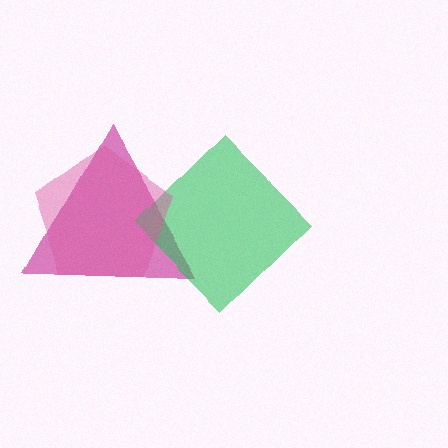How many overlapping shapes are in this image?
There are 3 overlapping shapes in the image.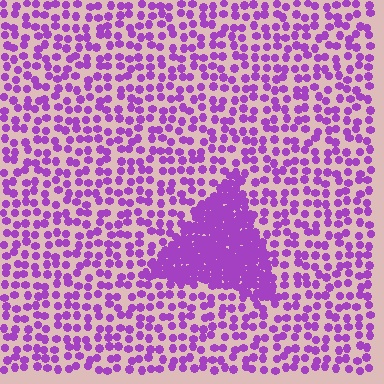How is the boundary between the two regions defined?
The boundary is defined by a change in element density (approximately 3.0x ratio). All elements are the same color, size, and shape.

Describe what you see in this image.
The image contains small purple elements arranged at two different densities. A triangle-shaped region is visible where the elements are more densely packed than the surrounding area.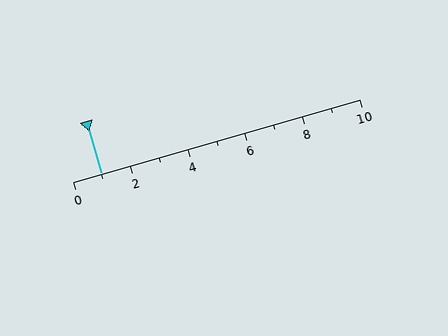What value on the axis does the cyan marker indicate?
The marker indicates approximately 1.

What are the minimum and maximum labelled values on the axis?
The axis runs from 0 to 10.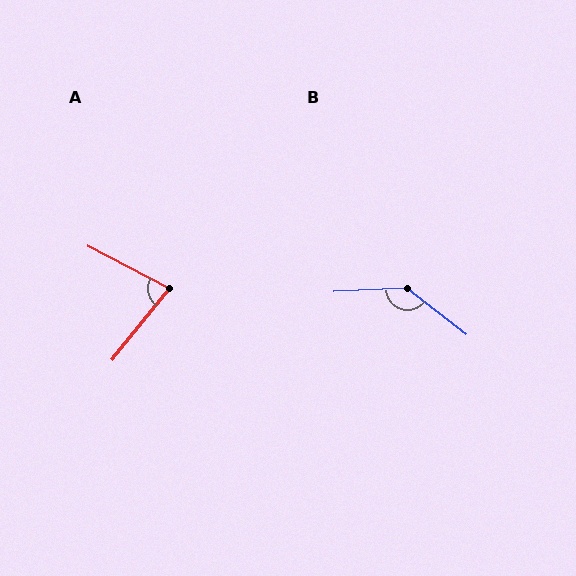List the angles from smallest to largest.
A (79°), B (139°).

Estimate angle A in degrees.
Approximately 79 degrees.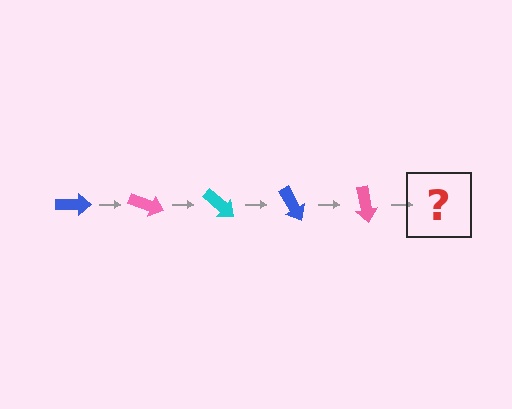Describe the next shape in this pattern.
It should be a cyan arrow, rotated 100 degrees from the start.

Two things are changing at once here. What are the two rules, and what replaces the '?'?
The two rules are that it rotates 20 degrees each step and the color cycles through blue, pink, and cyan. The '?' should be a cyan arrow, rotated 100 degrees from the start.